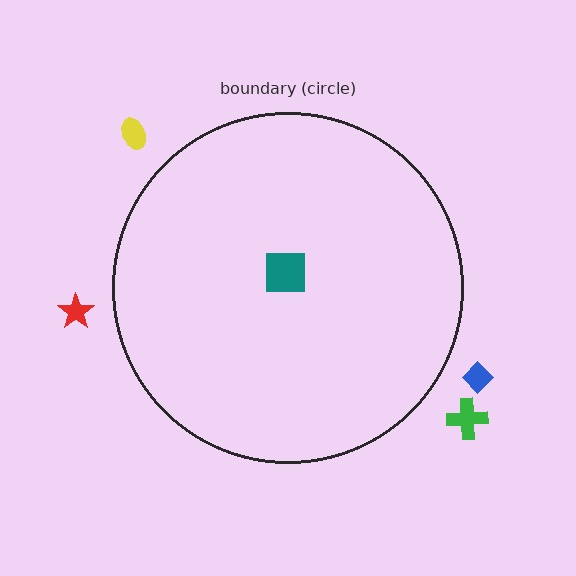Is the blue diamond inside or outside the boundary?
Outside.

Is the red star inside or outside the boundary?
Outside.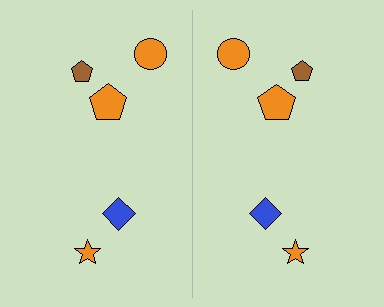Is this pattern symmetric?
Yes, this pattern has bilateral (reflection) symmetry.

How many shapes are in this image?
There are 10 shapes in this image.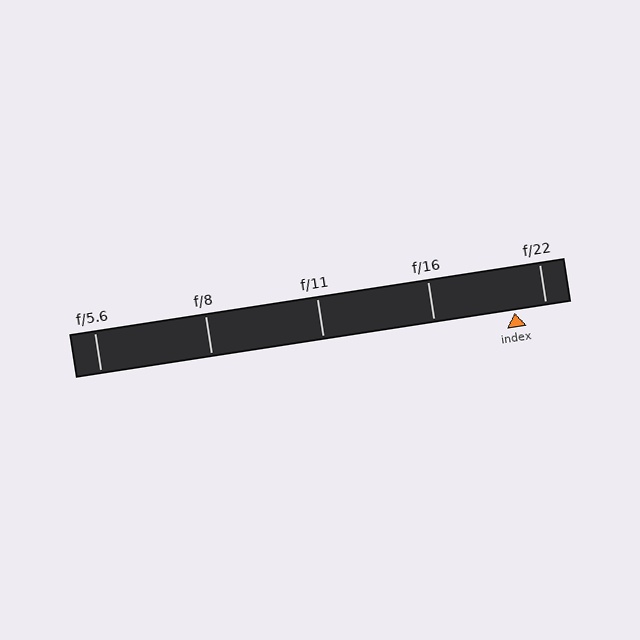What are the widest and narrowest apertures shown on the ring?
The widest aperture shown is f/5.6 and the narrowest is f/22.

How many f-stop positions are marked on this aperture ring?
There are 5 f-stop positions marked.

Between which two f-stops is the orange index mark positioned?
The index mark is between f/16 and f/22.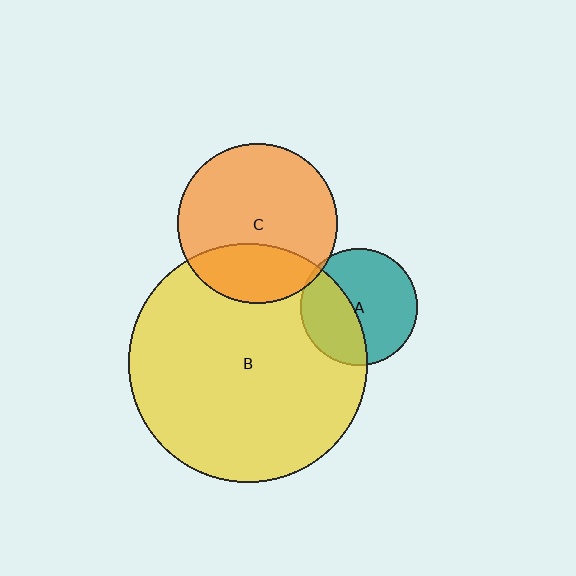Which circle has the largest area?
Circle B (yellow).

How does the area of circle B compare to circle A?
Approximately 4.2 times.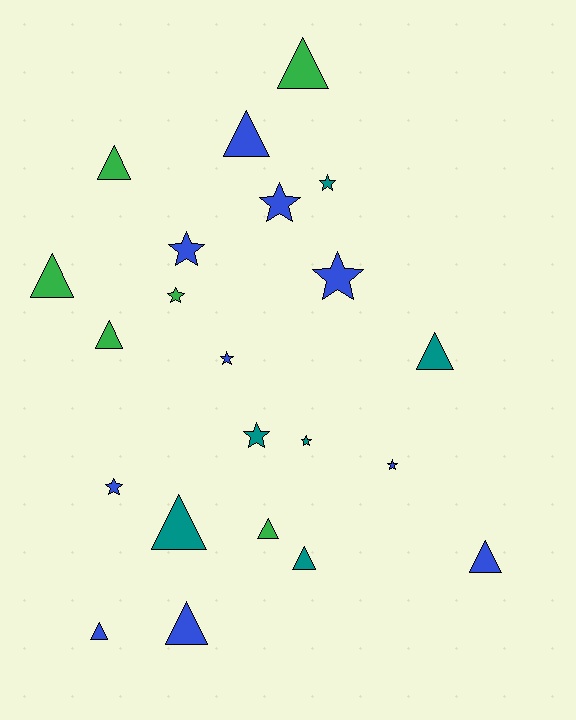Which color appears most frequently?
Blue, with 10 objects.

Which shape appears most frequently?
Triangle, with 12 objects.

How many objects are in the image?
There are 22 objects.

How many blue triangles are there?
There are 4 blue triangles.